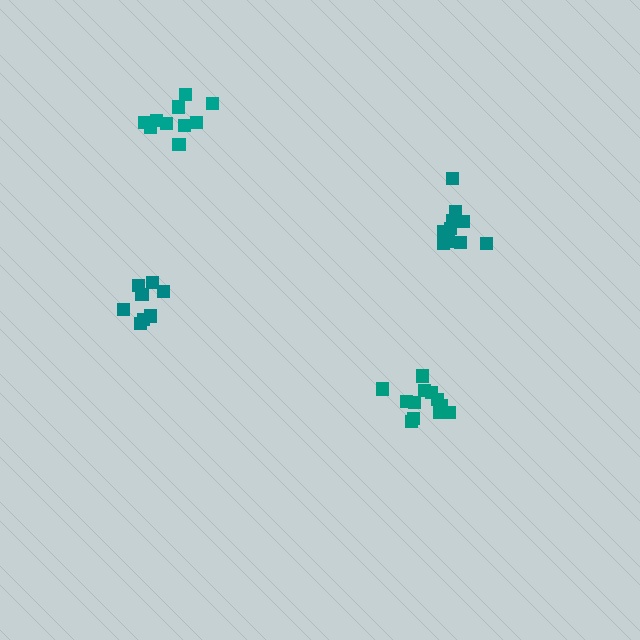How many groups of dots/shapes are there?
There are 4 groups.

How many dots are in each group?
Group 1: 10 dots, Group 2: 12 dots, Group 3: 10 dots, Group 4: 8 dots (40 total).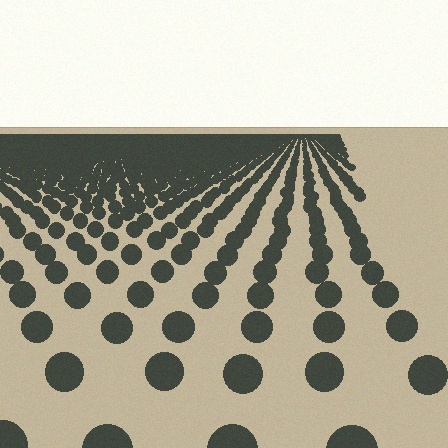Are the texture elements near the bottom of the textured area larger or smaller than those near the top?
Larger. Near the bottom, elements are closer to the viewer and appear at a bigger on-screen size.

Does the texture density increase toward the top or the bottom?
Density increases toward the top.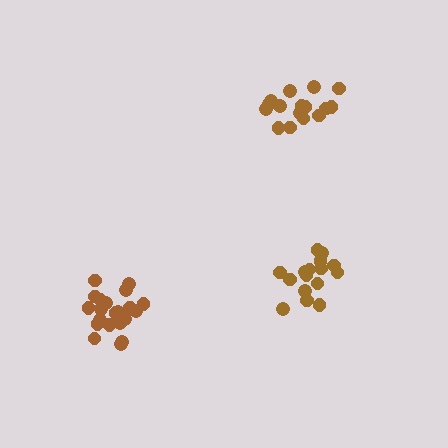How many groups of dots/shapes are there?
There are 3 groups.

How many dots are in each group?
Group 1: 16 dots, Group 2: 21 dots, Group 3: 16 dots (53 total).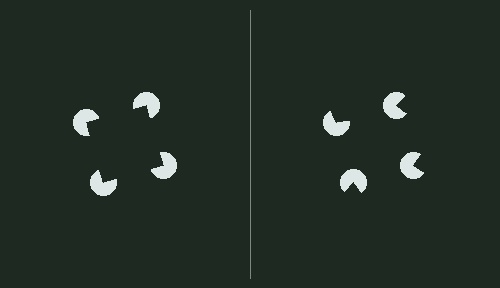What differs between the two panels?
The pac-man discs are positioned identically on both sides; only the wedge orientations differ. On the left they align to a square; on the right they are misaligned.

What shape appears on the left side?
An illusory square.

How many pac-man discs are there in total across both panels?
8 — 4 on each side.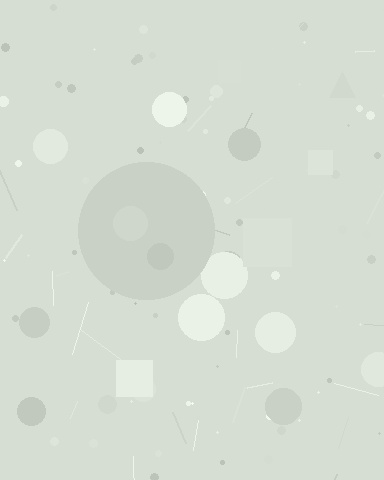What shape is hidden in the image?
A circle is hidden in the image.